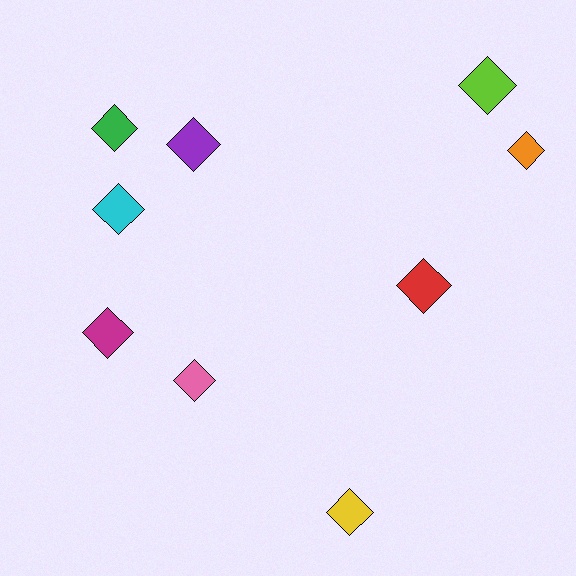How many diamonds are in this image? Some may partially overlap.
There are 9 diamonds.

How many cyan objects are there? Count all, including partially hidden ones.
There is 1 cyan object.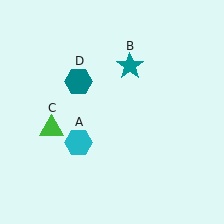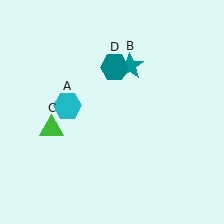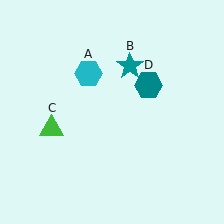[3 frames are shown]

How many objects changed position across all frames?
2 objects changed position: cyan hexagon (object A), teal hexagon (object D).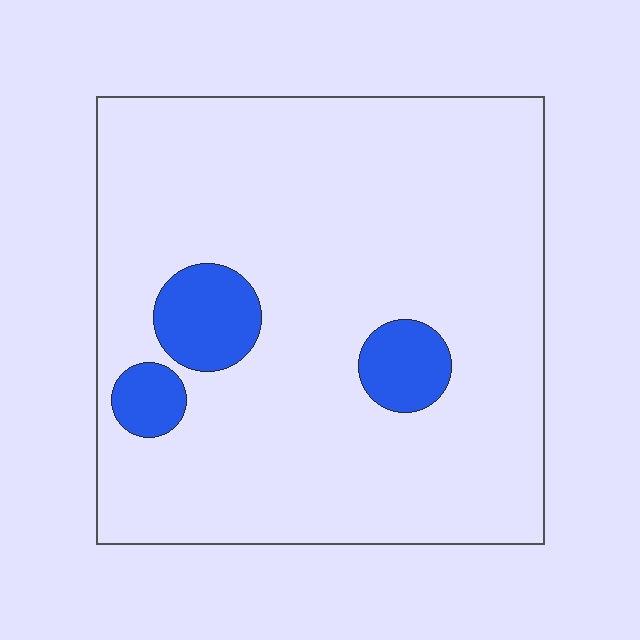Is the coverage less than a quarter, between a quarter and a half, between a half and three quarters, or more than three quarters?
Less than a quarter.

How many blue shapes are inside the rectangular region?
3.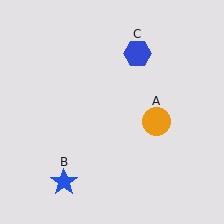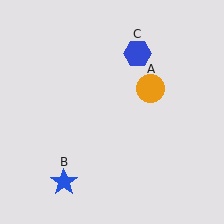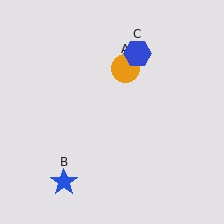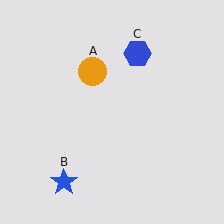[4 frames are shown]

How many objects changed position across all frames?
1 object changed position: orange circle (object A).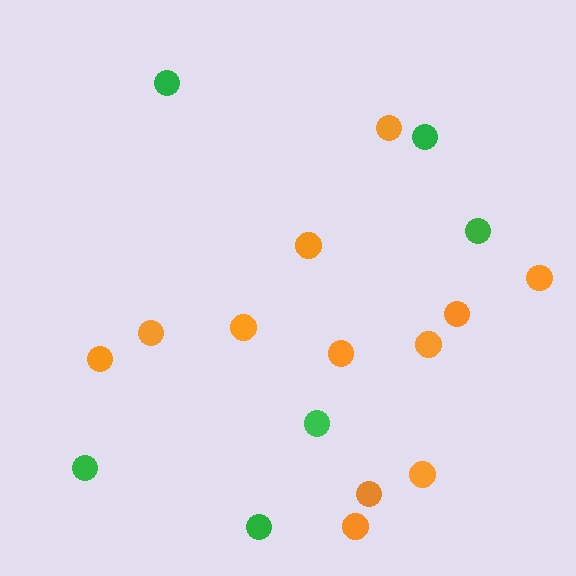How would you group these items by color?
There are 2 groups: one group of orange circles (12) and one group of green circles (6).